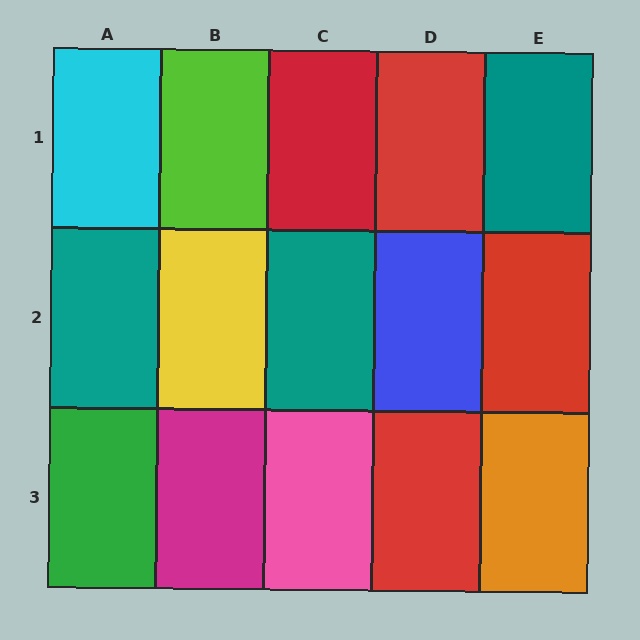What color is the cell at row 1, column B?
Lime.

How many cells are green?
1 cell is green.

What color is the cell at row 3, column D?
Red.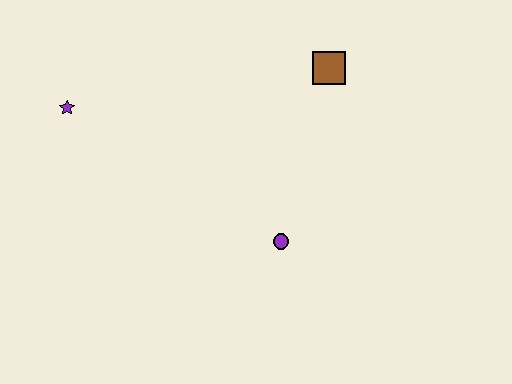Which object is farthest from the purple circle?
The purple star is farthest from the purple circle.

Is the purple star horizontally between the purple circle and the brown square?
No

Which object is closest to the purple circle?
The brown square is closest to the purple circle.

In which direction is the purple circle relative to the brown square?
The purple circle is below the brown square.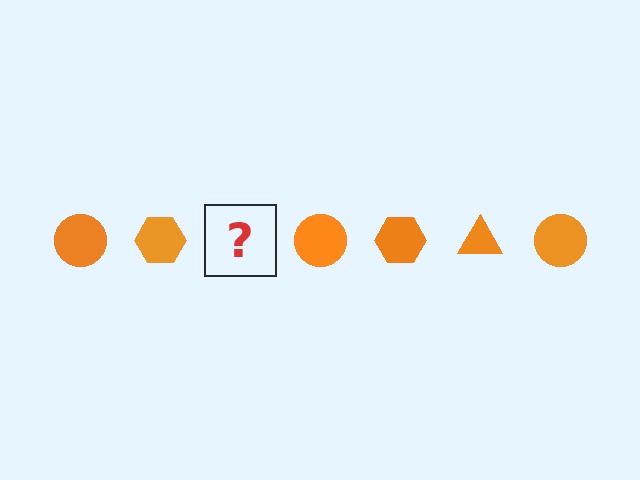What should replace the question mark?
The question mark should be replaced with an orange triangle.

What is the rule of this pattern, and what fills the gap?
The rule is that the pattern cycles through circle, hexagon, triangle shapes in orange. The gap should be filled with an orange triangle.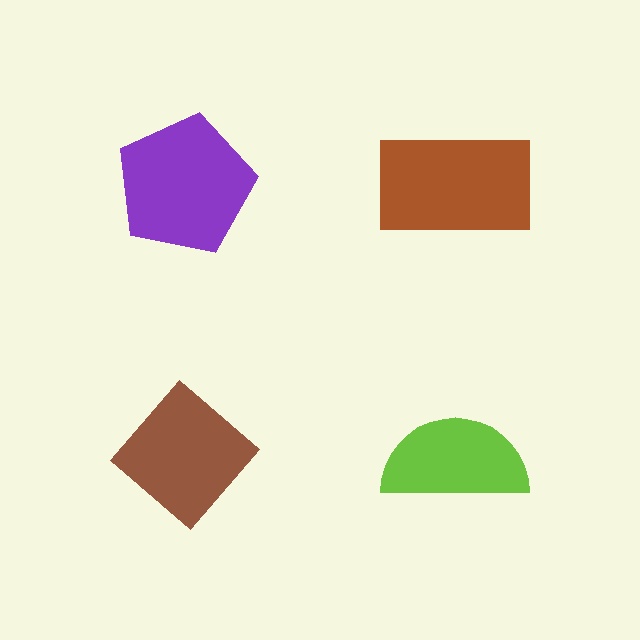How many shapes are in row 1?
2 shapes.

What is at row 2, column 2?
A lime semicircle.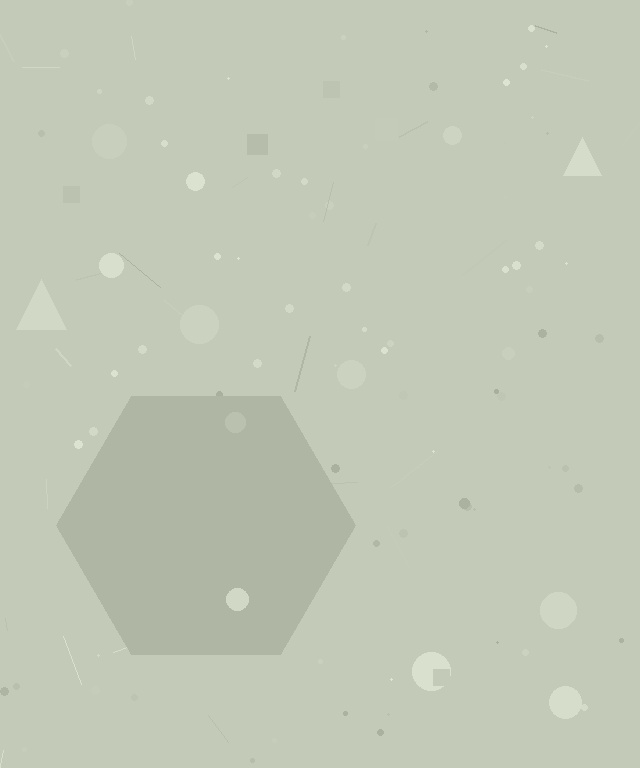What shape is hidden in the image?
A hexagon is hidden in the image.